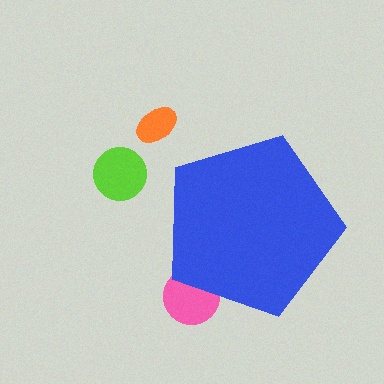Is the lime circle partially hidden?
No, the lime circle is fully visible.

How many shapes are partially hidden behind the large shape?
1 shape is partially hidden.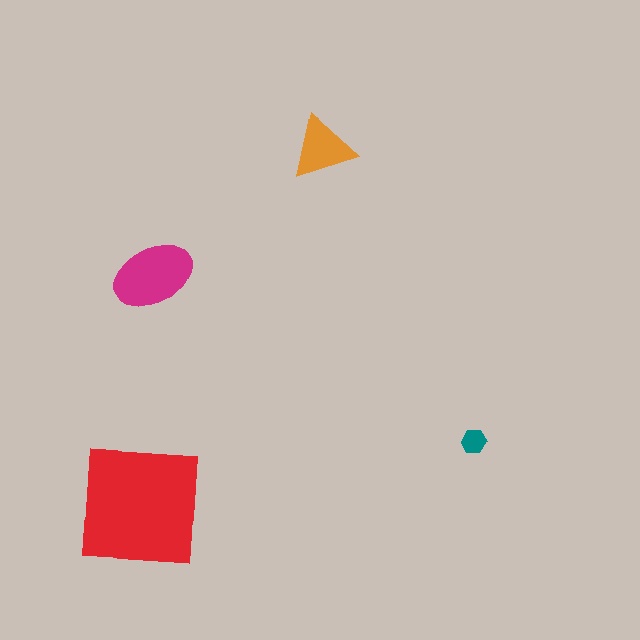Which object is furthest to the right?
The teal hexagon is rightmost.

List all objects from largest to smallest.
The red square, the magenta ellipse, the orange triangle, the teal hexagon.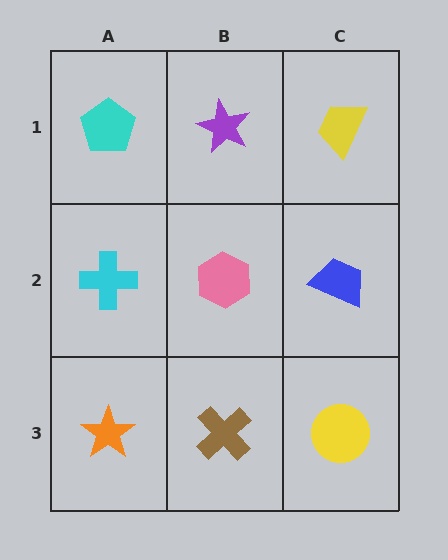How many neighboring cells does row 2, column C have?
3.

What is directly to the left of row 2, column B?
A cyan cross.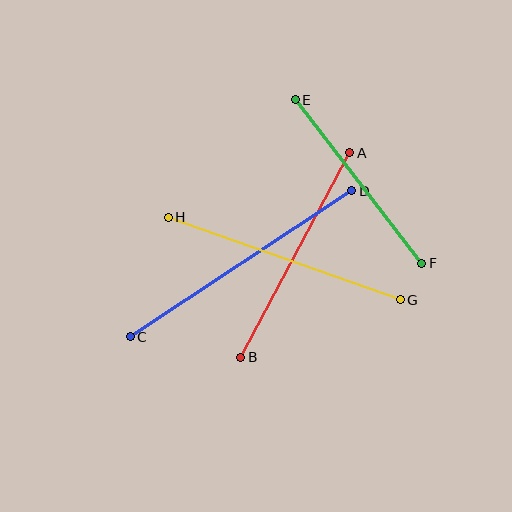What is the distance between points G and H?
The distance is approximately 246 pixels.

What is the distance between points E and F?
The distance is approximately 207 pixels.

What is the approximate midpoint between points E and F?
The midpoint is at approximately (359, 181) pixels.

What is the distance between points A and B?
The distance is approximately 232 pixels.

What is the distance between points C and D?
The distance is approximately 265 pixels.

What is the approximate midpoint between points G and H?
The midpoint is at approximately (284, 259) pixels.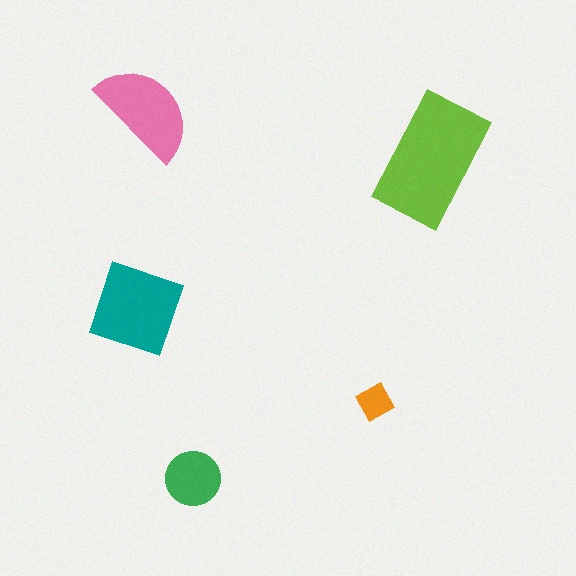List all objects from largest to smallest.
The lime rectangle, the teal square, the pink semicircle, the green circle, the orange diamond.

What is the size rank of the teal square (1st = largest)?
2nd.